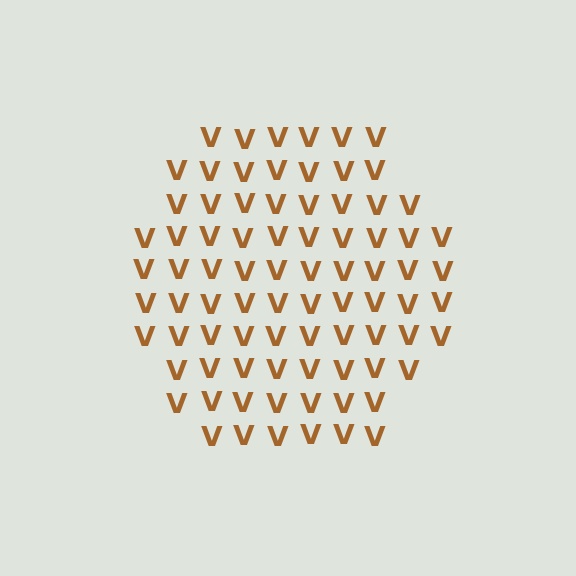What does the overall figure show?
The overall figure shows a hexagon.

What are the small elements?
The small elements are letter V's.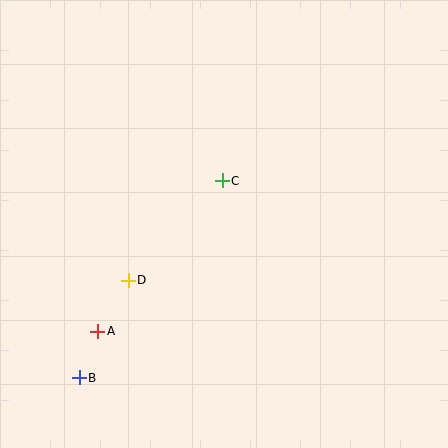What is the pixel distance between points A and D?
The distance between A and D is 59 pixels.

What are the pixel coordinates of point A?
Point A is at (98, 331).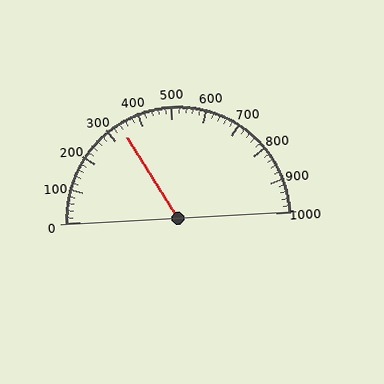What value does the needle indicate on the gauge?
The needle indicates approximately 340.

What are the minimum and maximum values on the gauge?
The gauge ranges from 0 to 1000.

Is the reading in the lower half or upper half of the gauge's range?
The reading is in the lower half of the range (0 to 1000).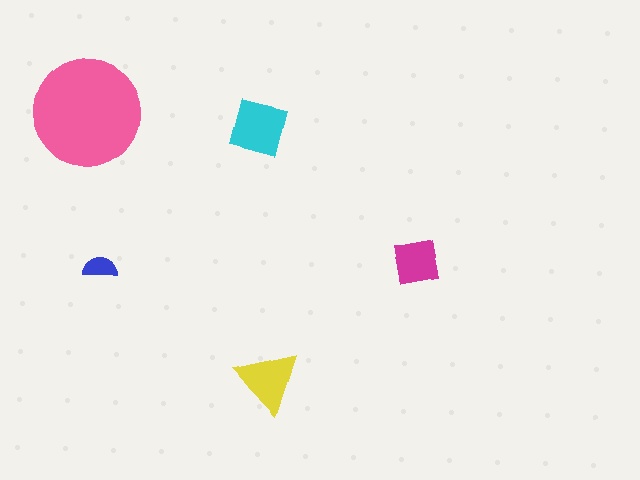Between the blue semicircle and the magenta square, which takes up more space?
The magenta square.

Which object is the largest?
The pink circle.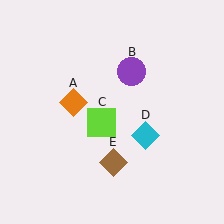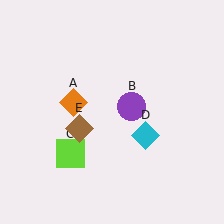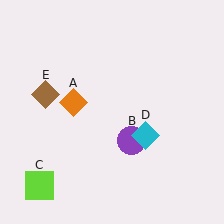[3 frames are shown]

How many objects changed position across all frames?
3 objects changed position: purple circle (object B), lime square (object C), brown diamond (object E).